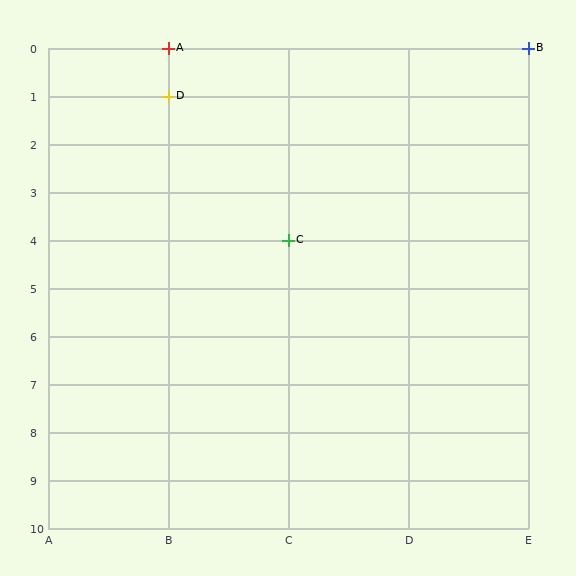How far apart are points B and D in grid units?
Points B and D are 3 columns and 1 row apart (about 3.2 grid units diagonally).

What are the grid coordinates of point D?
Point D is at grid coordinates (B, 1).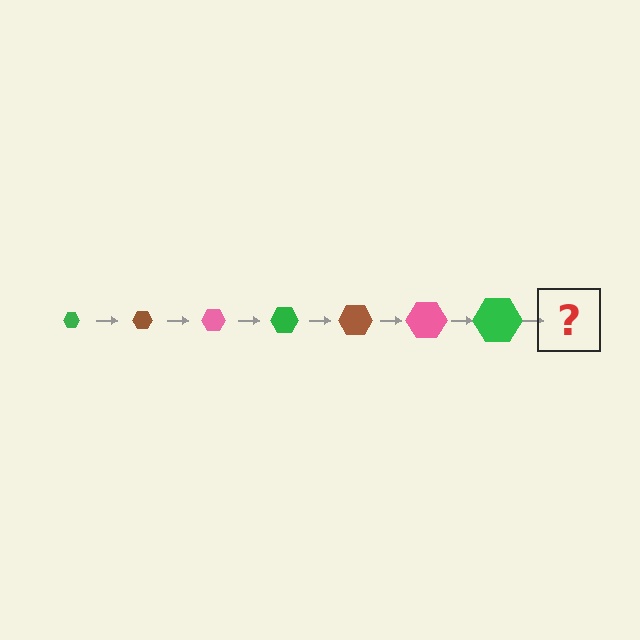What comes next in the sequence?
The next element should be a brown hexagon, larger than the previous one.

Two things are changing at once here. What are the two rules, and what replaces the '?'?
The two rules are that the hexagon grows larger each step and the color cycles through green, brown, and pink. The '?' should be a brown hexagon, larger than the previous one.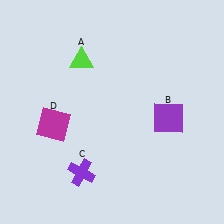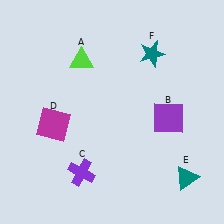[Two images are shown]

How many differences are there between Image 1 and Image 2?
There are 2 differences between the two images.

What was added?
A teal triangle (E), a teal star (F) were added in Image 2.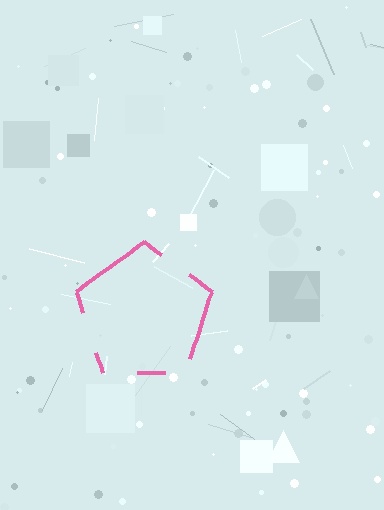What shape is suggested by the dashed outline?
The dashed outline suggests a pentagon.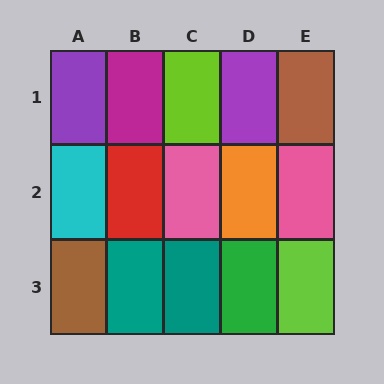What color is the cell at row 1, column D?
Purple.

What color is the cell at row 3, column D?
Green.